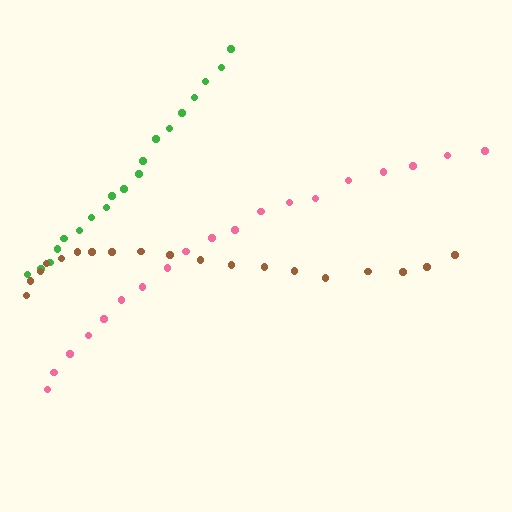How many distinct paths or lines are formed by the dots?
There are 3 distinct paths.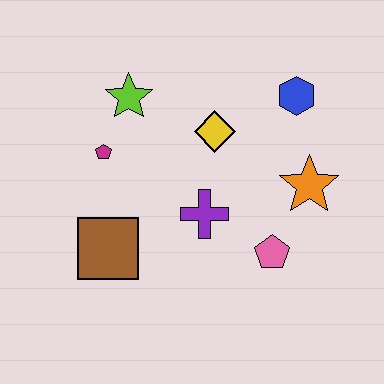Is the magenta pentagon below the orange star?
No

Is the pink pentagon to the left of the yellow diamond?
No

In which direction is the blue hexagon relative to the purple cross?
The blue hexagon is above the purple cross.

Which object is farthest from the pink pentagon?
The lime star is farthest from the pink pentagon.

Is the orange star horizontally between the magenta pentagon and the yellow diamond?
No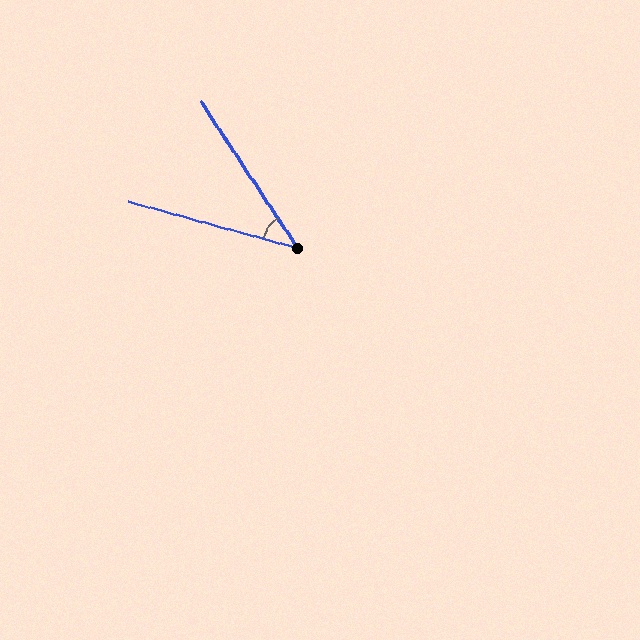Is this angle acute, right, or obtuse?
It is acute.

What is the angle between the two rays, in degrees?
Approximately 41 degrees.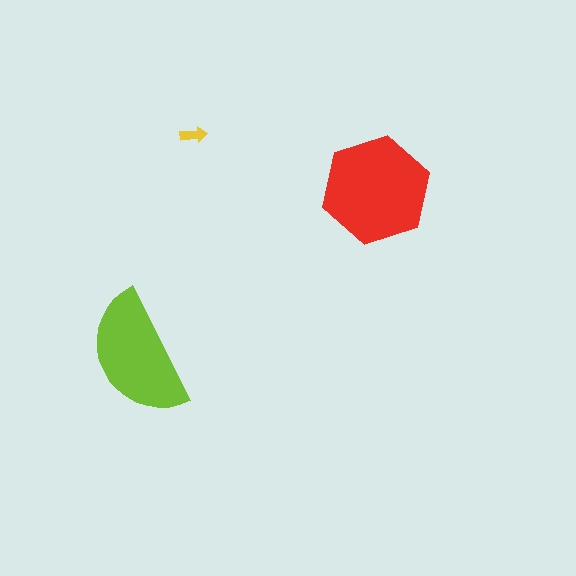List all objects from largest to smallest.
The red hexagon, the lime semicircle, the yellow arrow.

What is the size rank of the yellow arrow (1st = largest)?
3rd.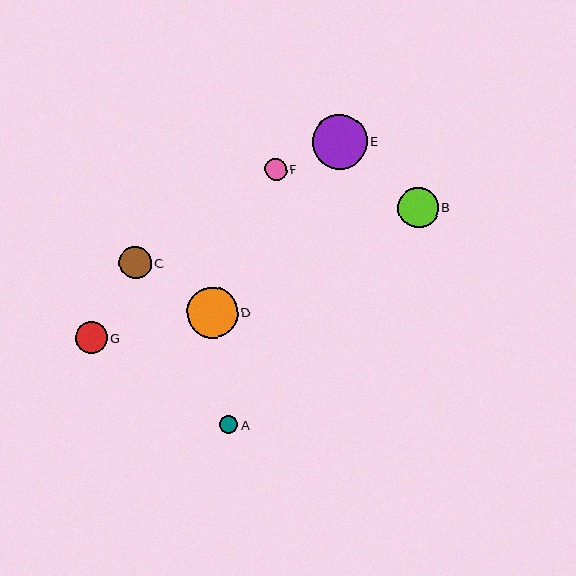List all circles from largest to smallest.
From largest to smallest: E, D, B, C, G, F, A.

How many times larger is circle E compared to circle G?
Circle E is approximately 1.7 times the size of circle G.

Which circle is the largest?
Circle E is the largest with a size of approximately 55 pixels.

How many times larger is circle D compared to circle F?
Circle D is approximately 2.4 times the size of circle F.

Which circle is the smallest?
Circle A is the smallest with a size of approximately 19 pixels.